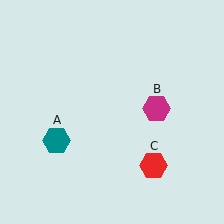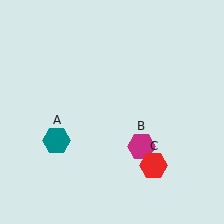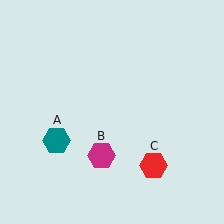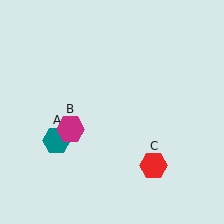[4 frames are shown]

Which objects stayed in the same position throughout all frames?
Teal hexagon (object A) and red hexagon (object C) remained stationary.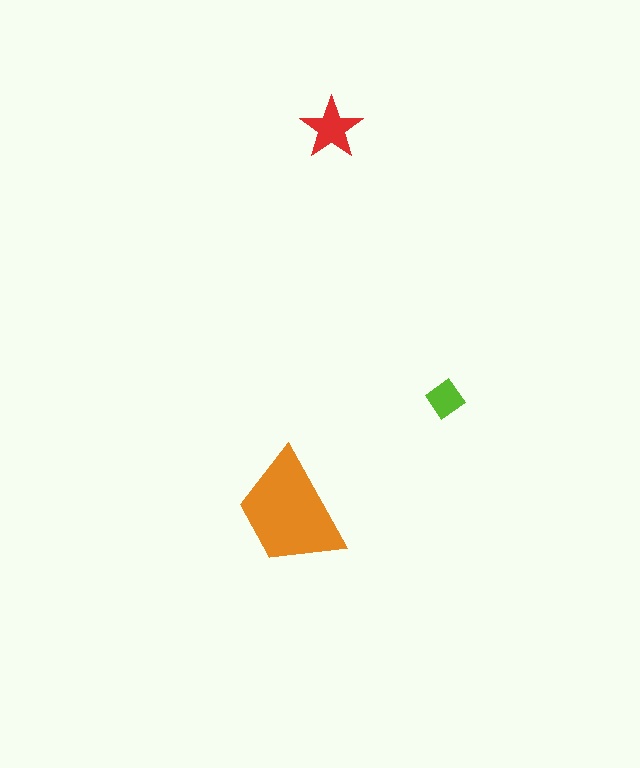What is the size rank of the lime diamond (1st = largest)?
3rd.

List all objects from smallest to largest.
The lime diamond, the red star, the orange trapezoid.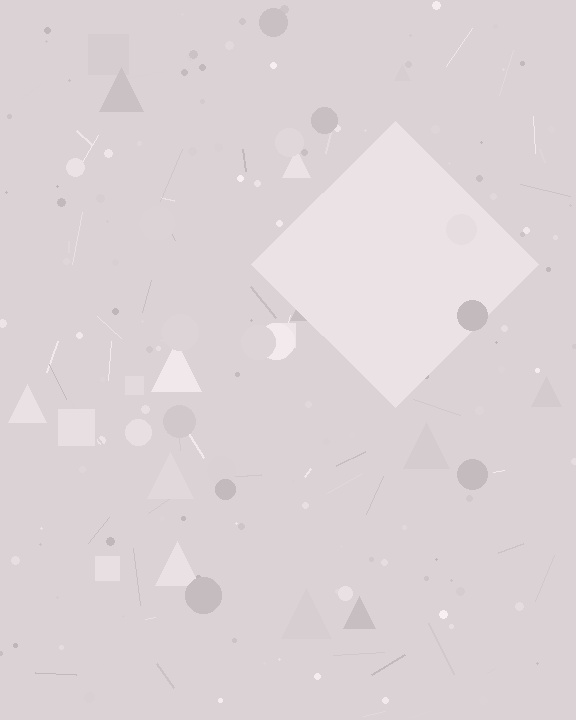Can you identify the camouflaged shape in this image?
The camouflaged shape is a diamond.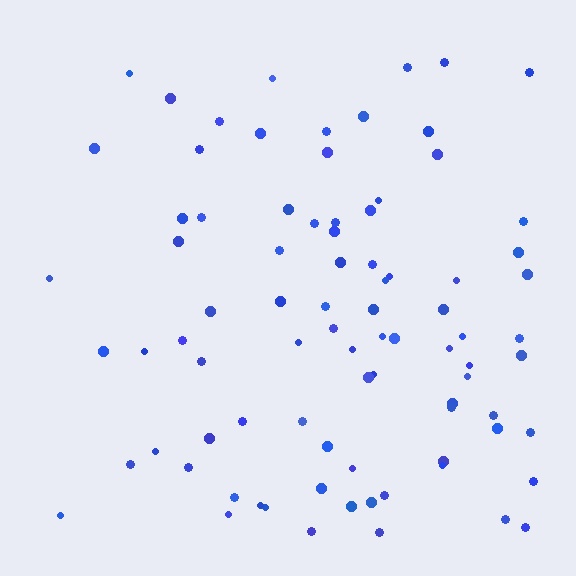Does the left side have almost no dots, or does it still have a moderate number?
Still a moderate number, just noticeably fewer than the right.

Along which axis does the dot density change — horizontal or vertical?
Horizontal.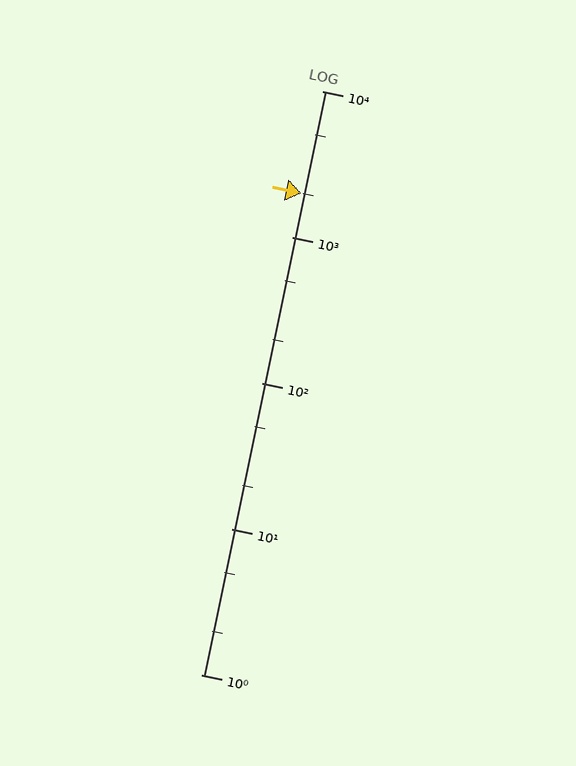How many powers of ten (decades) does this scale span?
The scale spans 4 decades, from 1 to 10000.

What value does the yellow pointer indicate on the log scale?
The pointer indicates approximately 2000.